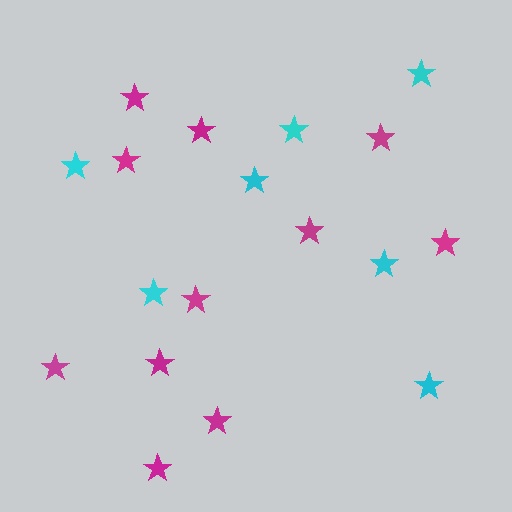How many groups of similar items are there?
There are 2 groups: one group of magenta stars (11) and one group of cyan stars (7).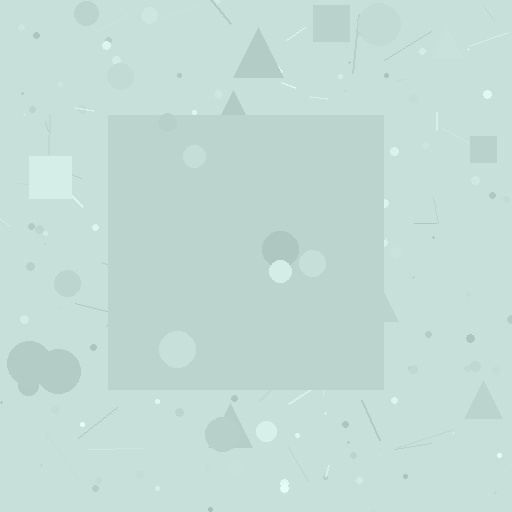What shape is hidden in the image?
A square is hidden in the image.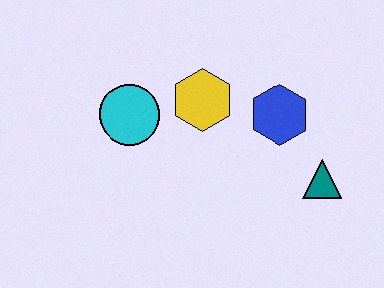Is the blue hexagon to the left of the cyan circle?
No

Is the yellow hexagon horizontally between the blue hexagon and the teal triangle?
No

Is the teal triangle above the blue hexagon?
No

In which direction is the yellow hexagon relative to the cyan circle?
The yellow hexagon is to the right of the cyan circle.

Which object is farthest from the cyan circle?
The teal triangle is farthest from the cyan circle.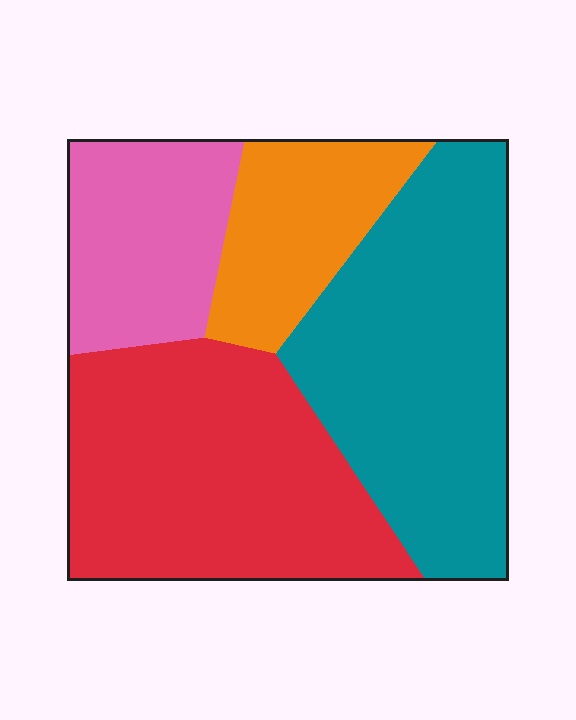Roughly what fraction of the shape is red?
Red takes up about one third (1/3) of the shape.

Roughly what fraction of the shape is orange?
Orange takes up about one eighth (1/8) of the shape.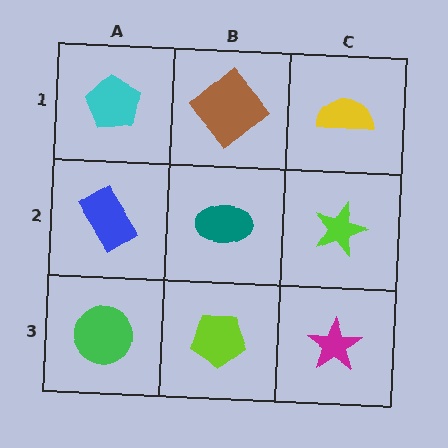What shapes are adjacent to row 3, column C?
A lime star (row 2, column C), a lime pentagon (row 3, column B).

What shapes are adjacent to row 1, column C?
A lime star (row 2, column C), a brown diamond (row 1, column B).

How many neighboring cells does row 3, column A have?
2.